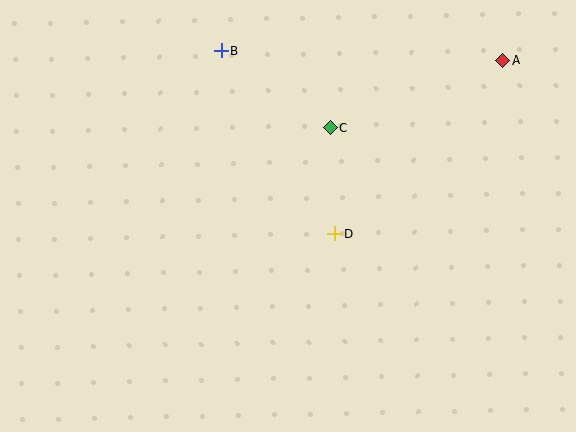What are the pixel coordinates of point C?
Point C is at (330, 128).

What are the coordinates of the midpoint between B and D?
The midpoint between B and D is at (278, 142).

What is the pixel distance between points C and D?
The distance between C and D is 106 pixels.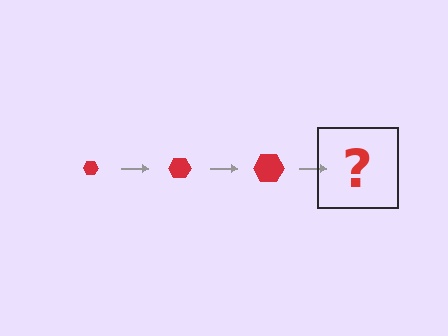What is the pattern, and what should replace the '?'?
The pattern is that the hexagon gets progressively larger each step. The '?' should be a red hexagon, larger than the previous one.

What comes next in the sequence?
The next element should be a red hexagon, larger than the previous one.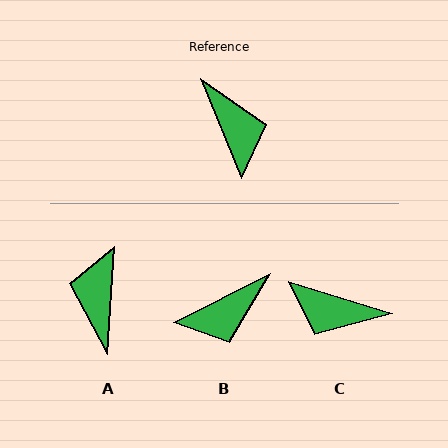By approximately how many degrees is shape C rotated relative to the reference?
Approximately 130 degrees clockwise.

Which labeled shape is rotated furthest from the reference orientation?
A, about 154 degrees away.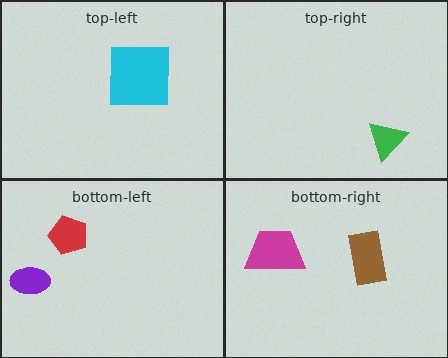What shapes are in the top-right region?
The green triangle.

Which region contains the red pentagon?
The bottom-left region.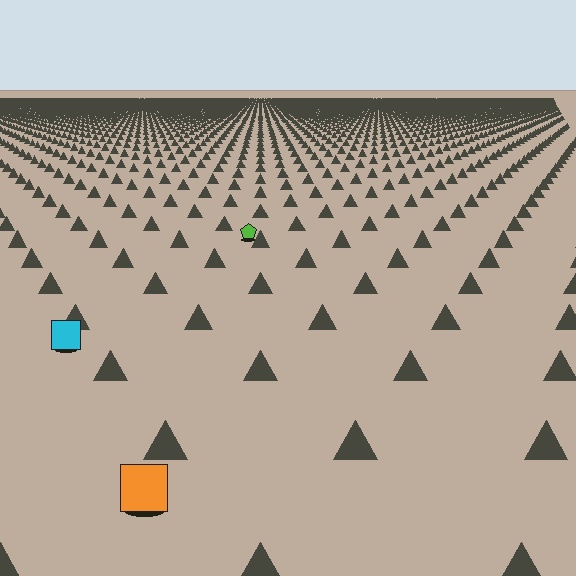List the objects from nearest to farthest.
From nearest to farthest: the orange square, the cyan square, the lime pentagon.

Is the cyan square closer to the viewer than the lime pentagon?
Yes. The cyan square is closer — you can tell from the texture gradient: the ground texture is coarser near it.